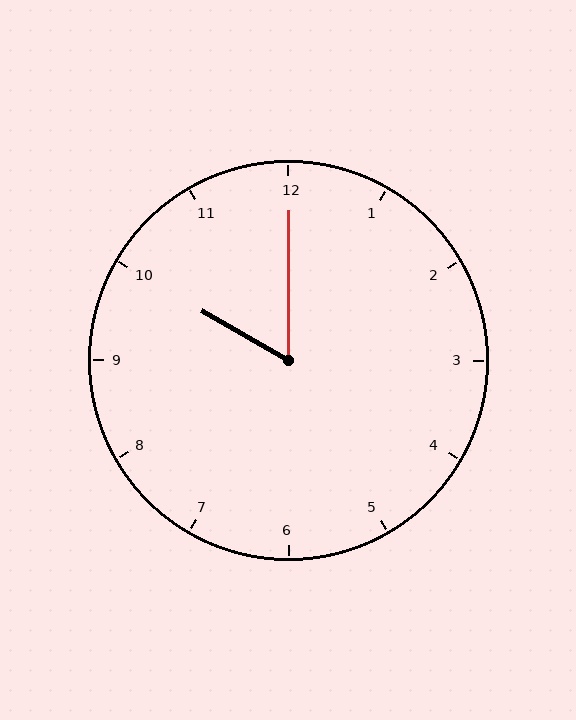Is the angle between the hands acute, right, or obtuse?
It is acute.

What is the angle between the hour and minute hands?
Approximately 60 degrees.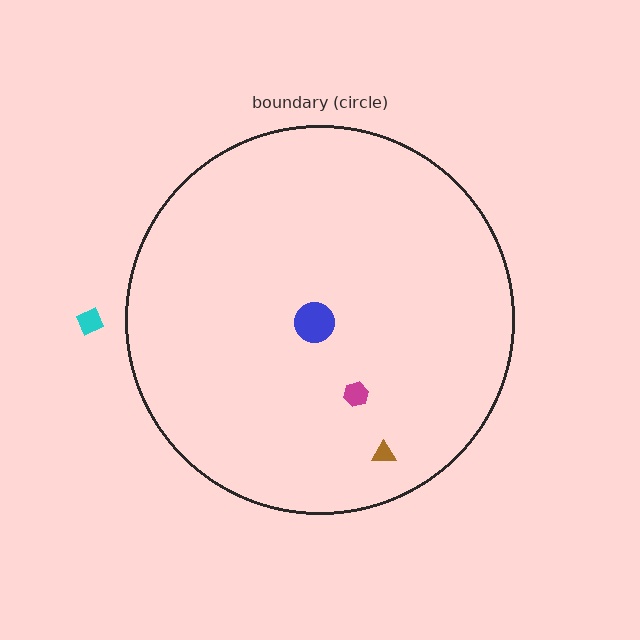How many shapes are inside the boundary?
3 inside, 1 outside.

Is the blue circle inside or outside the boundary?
Inside.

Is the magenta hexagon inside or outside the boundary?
Inside.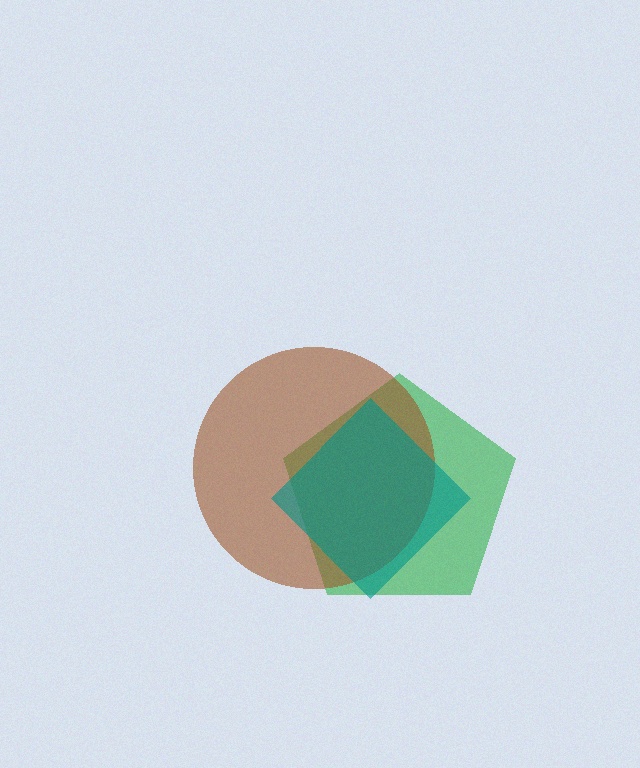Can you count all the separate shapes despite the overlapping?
Yes, there are 3 separate shapes.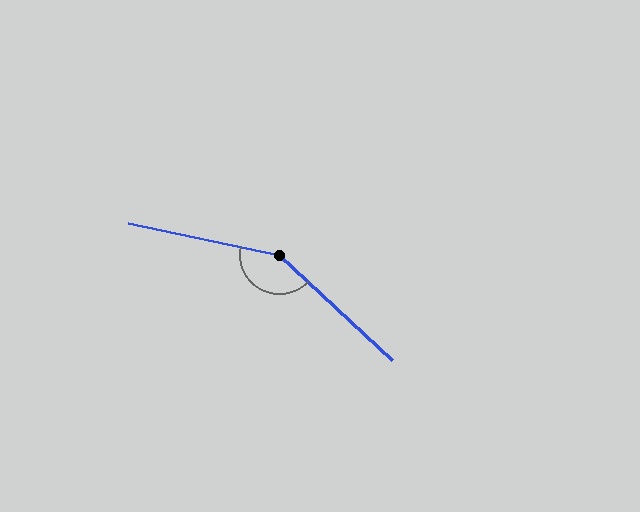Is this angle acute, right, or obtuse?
It is obtuse.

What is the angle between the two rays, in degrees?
Approximately 149 degrees.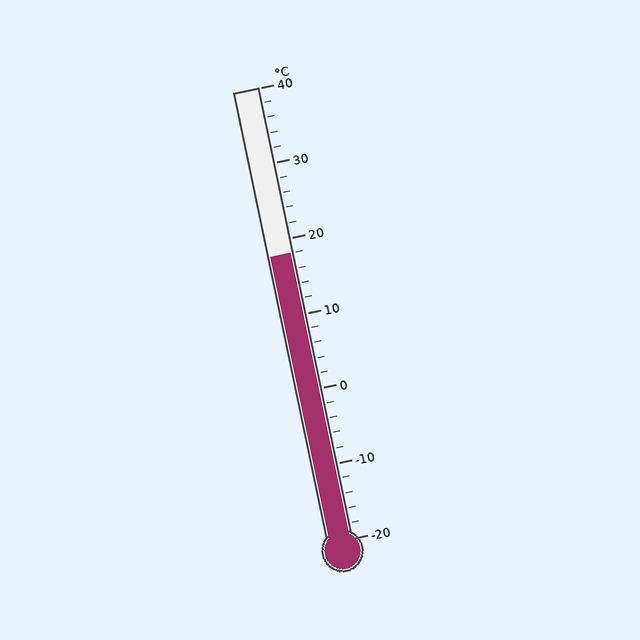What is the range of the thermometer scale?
The thermometer scale ranges from -20°C to 40°C.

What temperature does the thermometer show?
The thermometer shows approximately 18°C.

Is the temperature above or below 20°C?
The temperature is below 20°C.